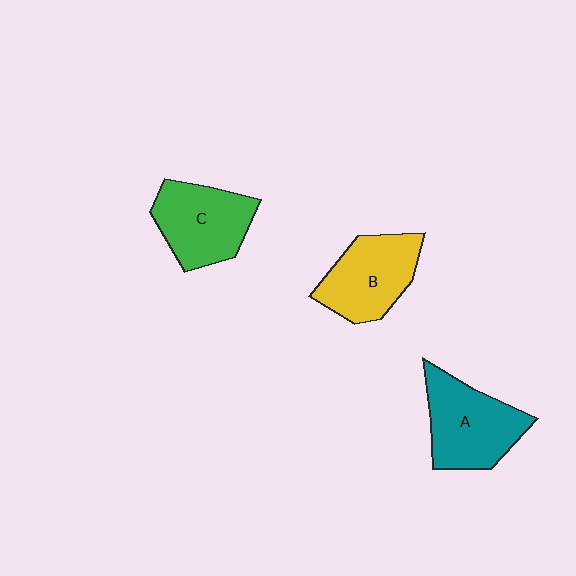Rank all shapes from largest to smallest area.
From largest to smallest: A (teal), C (green), B (yellow).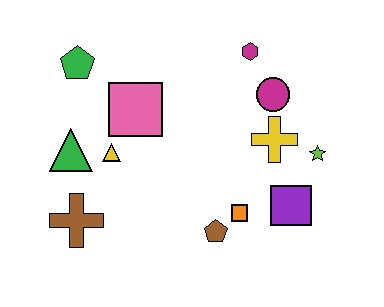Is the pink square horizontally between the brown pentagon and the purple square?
No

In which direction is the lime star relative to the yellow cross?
The lime star is to the right of the yellow cross.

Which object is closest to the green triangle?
The yellow triangle is closest to the green triangle.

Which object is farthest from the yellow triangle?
The lime star is farthest from the yellow triangle.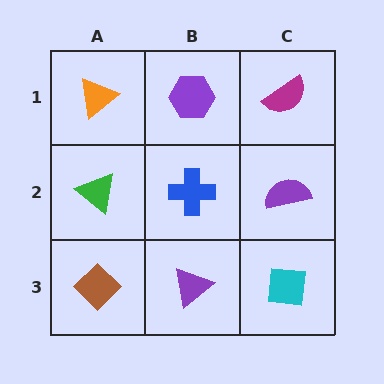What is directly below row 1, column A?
A green triangle.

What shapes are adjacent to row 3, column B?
A blue cross (row 2, column B), a brown diamond (row 3, column A), a cyan square (row 3, column C).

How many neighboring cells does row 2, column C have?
3.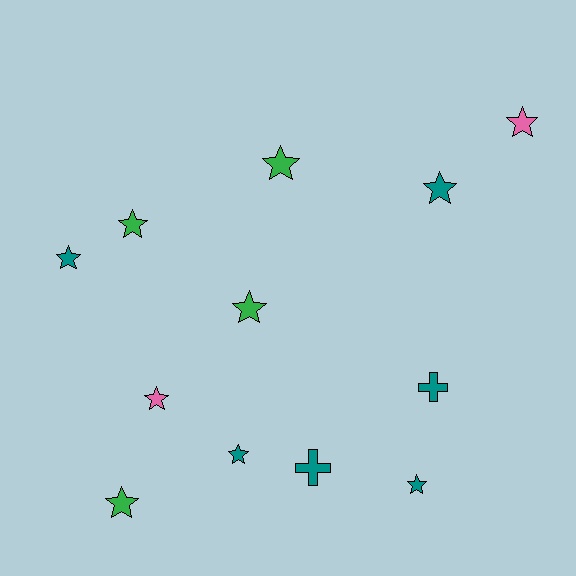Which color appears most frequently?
Teal, with 6 objects.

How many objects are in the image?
There are 12 objects.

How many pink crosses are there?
There are no pink crosses.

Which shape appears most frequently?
Star, with 10 objects.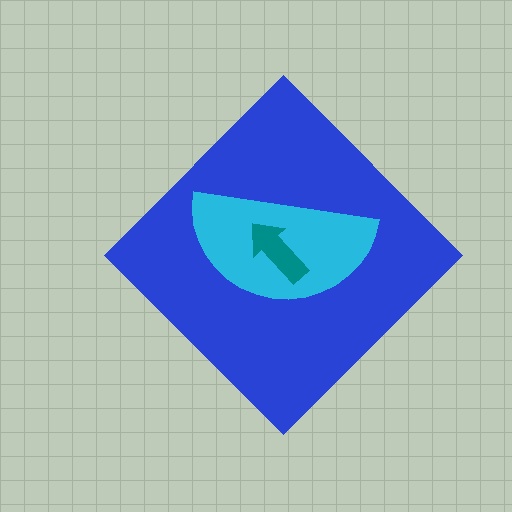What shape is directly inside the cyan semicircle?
The teal arrow.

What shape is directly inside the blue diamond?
The cyan semicircle.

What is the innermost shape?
The teal arrow.